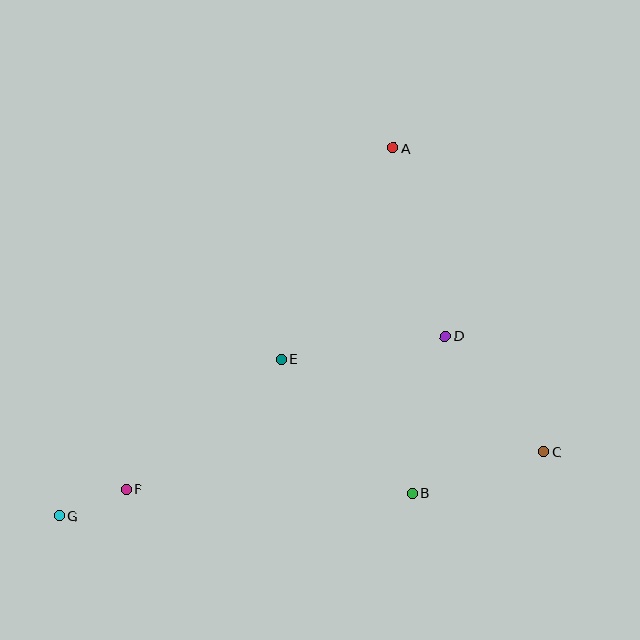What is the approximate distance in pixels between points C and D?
The distance between C and D is approximately 152 pixels.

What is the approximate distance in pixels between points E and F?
The distance between E and F is approximately 203 pixels.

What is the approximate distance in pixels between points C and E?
The distance between C and E is approximately 279 pixels.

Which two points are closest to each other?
Points F and G are closest to each other.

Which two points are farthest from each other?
Points A and G are farthest from each other.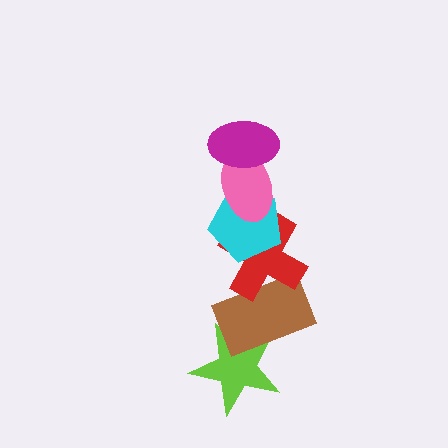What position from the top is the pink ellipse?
The pink ellipse is 2nd from the top.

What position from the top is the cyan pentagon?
The cyan pentagon is 3rd from the top.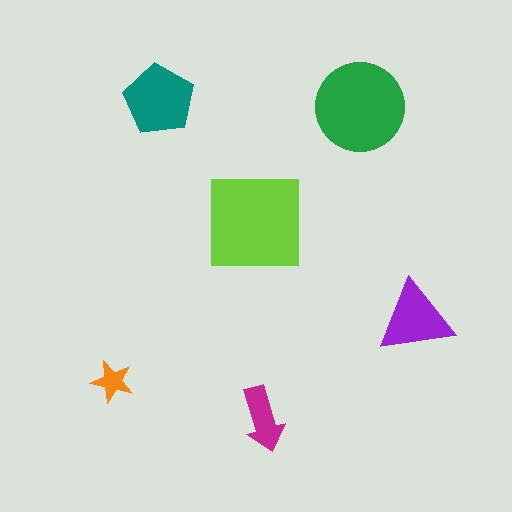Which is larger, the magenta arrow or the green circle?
The green circle.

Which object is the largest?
The lime square.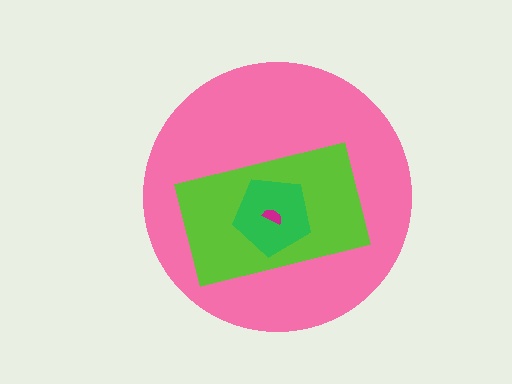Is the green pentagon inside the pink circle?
Yes.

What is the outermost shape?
The pink circle.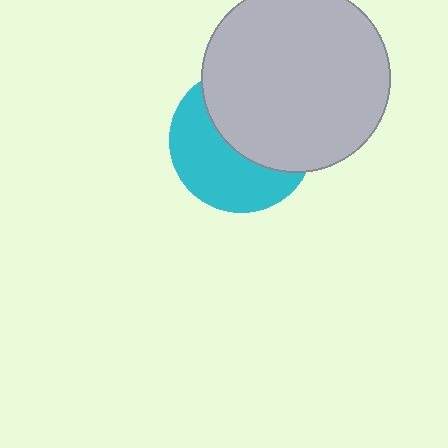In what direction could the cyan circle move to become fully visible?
The cyan circle could move toward the lower-left. That would shift it out from behind the light gray circle entirely.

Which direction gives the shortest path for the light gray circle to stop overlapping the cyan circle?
Moving toward the upper-right gives the shortest separation.